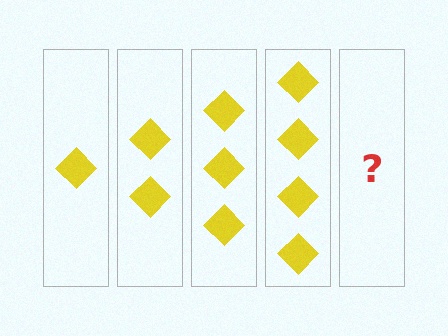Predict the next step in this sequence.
The next step is 5 diamonds.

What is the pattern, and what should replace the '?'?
The pattern is that each step adds one more diamond. The '?' should be 5 diamonds.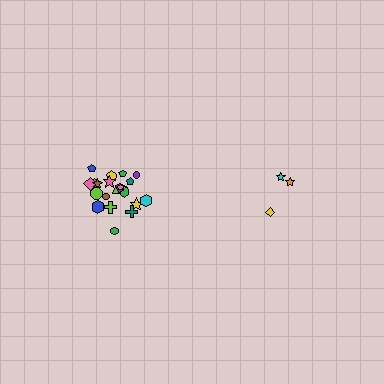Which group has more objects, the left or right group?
The left group.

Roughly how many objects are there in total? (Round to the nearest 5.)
Roughly 25 objects in total.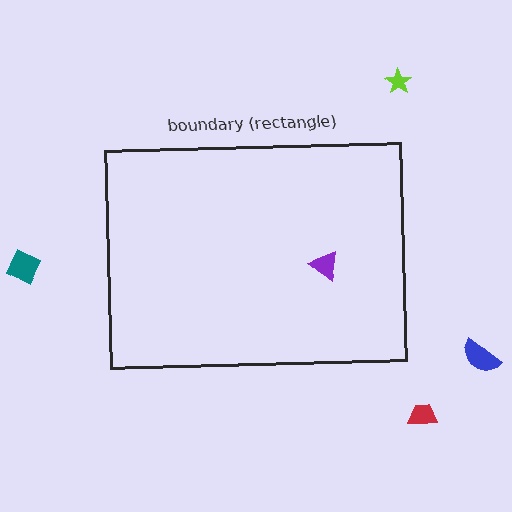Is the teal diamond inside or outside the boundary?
Outside.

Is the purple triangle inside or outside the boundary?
Inside.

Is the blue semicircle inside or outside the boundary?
Outside.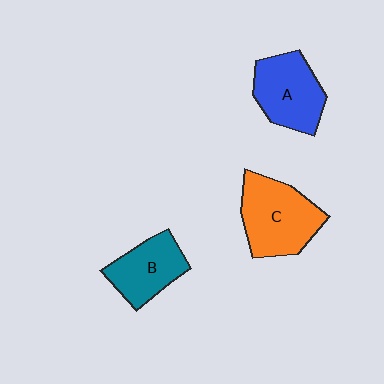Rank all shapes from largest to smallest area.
From largest to smallest: C (orange), A (blue), B (teal).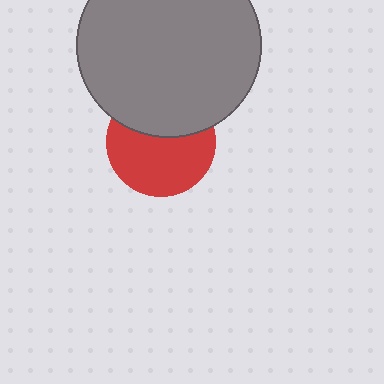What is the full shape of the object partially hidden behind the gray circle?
The partially hidden object is a red circle.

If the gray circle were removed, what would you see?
You would see the complete red circle.